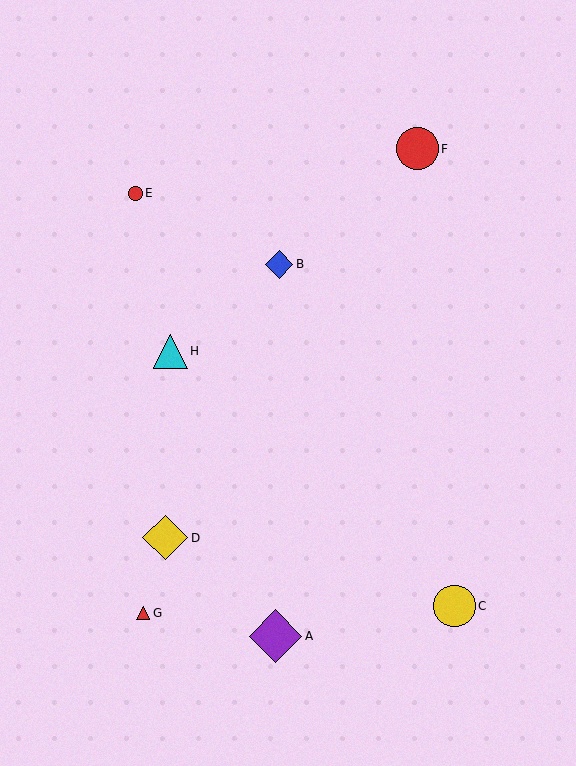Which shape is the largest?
The purple diamond (labeled A) is the largest.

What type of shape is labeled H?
Shape H is a cyan triangle.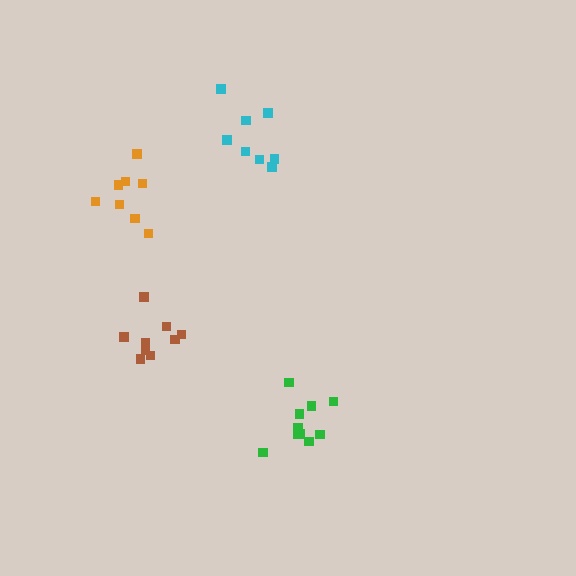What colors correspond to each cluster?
The clusters are colored: green, orange, brown, cyan.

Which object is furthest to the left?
The orange cluster is leftmost.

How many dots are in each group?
Group 1: 10 dots, Group 2: 8 dots, Group 3: 9 dots, Group 4: 8 dots (35 total).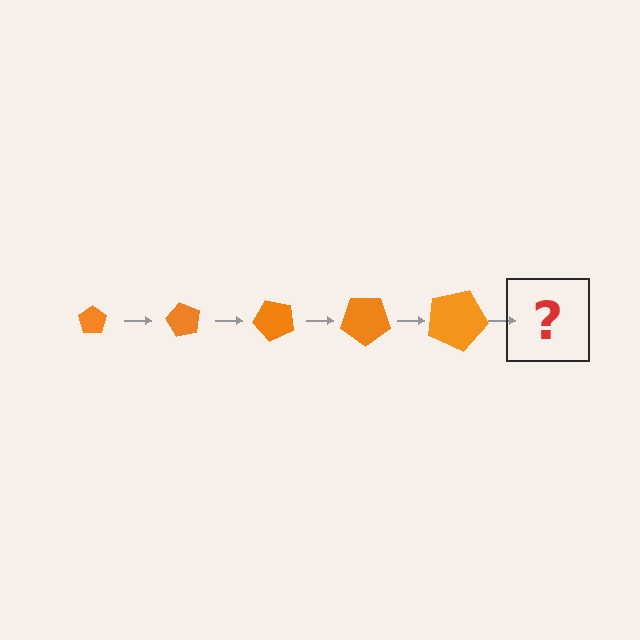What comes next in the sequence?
The next element should be a pentagon, larger than the previous one and rotated 300 degrees from the start.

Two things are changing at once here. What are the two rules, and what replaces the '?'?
The two rules are that the pentagon grows larger each step and it rotates 60 degrees each step. The '?' should be a pentagon, larger than the previous one and rotated 300 degrees from the start.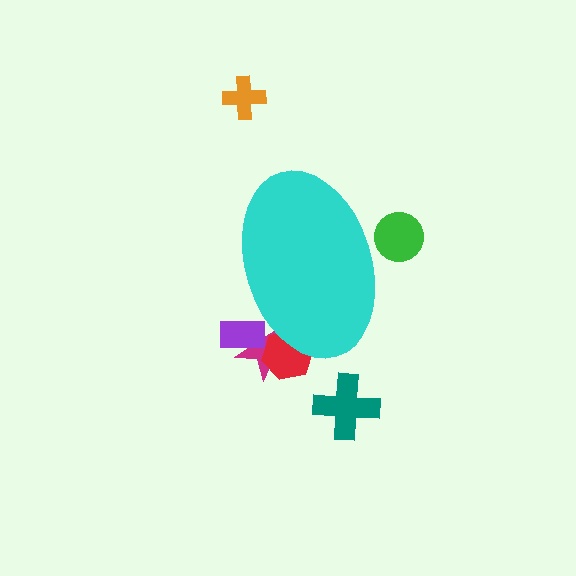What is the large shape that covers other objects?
A cyan ellipse.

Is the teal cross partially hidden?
No, the teal cross is fully visible.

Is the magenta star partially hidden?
Yes, the magenta star is partially hidden behind the cyan ellipse.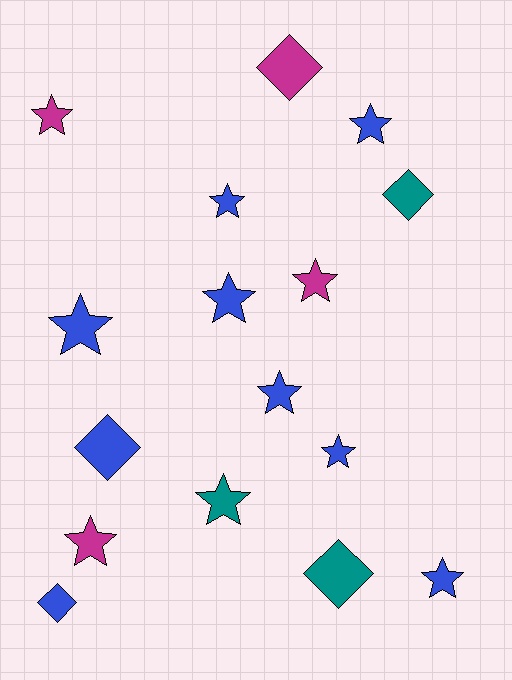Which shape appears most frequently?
Star, with 11 objects.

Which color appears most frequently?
Blue, with 9 objects.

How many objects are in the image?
There are 16 objects.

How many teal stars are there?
There is 1 teal star.